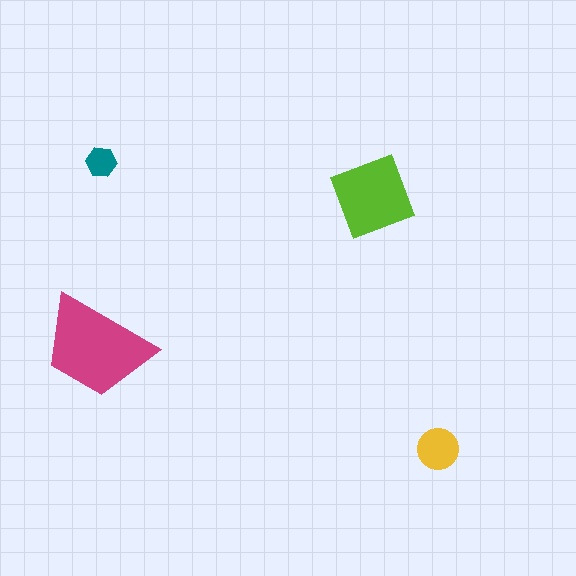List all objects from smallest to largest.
The teal hexagon, the yellow circle, the lime diamond, the magenta trapezoid.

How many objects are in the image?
There are 4 objects in the image.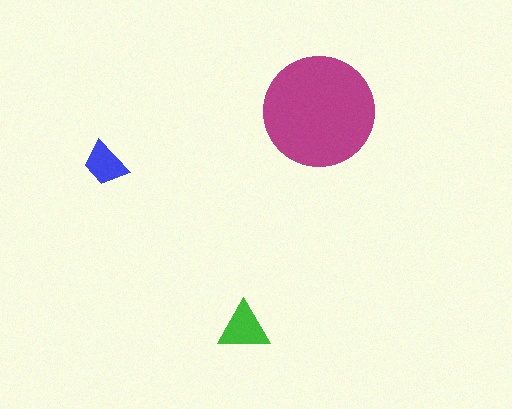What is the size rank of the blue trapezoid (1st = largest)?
3rd.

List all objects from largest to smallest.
The magenta circle, the green triangle, the blue trapezoid.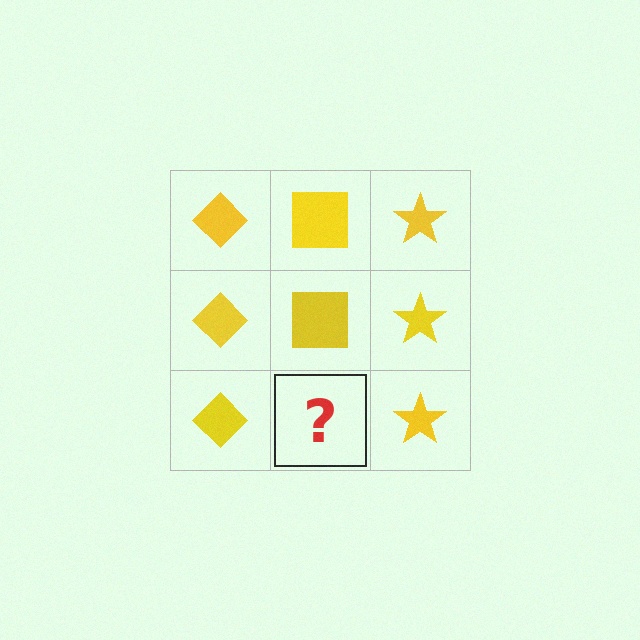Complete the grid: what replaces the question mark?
The question mark should be replaced with a yellow square.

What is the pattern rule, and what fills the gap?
The rule is that each column has a consistent shape. The gap should be filled with a yellow square.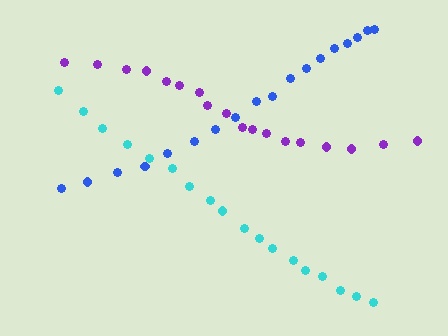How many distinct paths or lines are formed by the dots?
There are 3 distinct paths.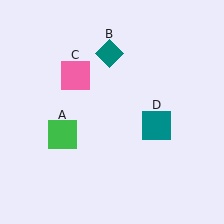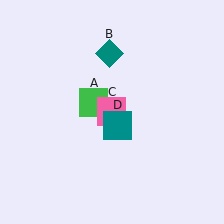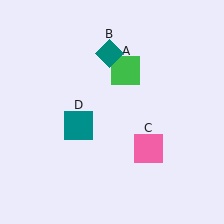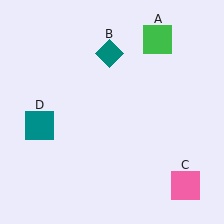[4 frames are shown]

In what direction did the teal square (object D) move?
The teal square (object D) moved left.